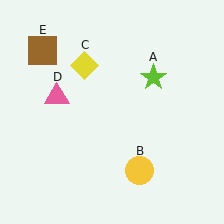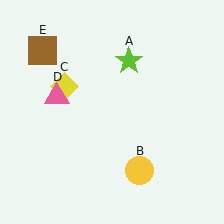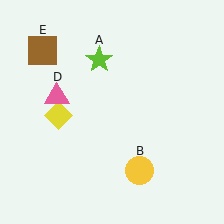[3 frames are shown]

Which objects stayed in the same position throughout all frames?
Yellow circle (object B) and pink triangle (object D) and brown square (object E) remained stationary.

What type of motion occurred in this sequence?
The lime star (object A), yellow diamond (object C) rotated counterclockwise around the center of the scene.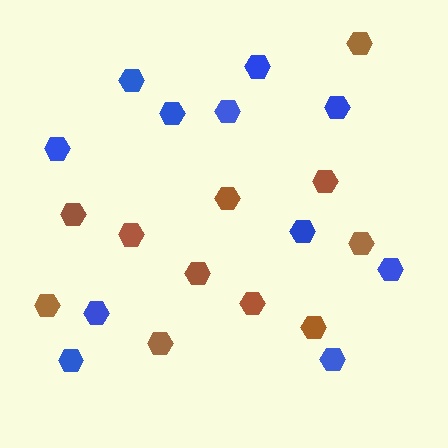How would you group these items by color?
There are 2 groups: one group of blue hexagons (11) and one group of brown hexagons (11).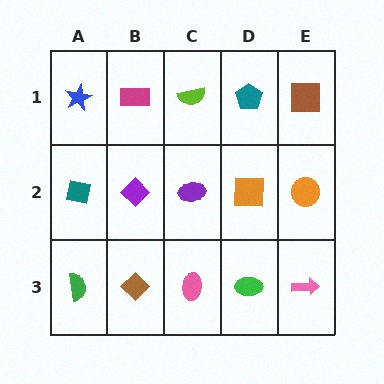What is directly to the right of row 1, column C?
A teal pentagon.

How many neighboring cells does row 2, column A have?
3.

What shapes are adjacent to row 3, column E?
An orange circle (row 2, column E), a green ellipse (row 3, column D).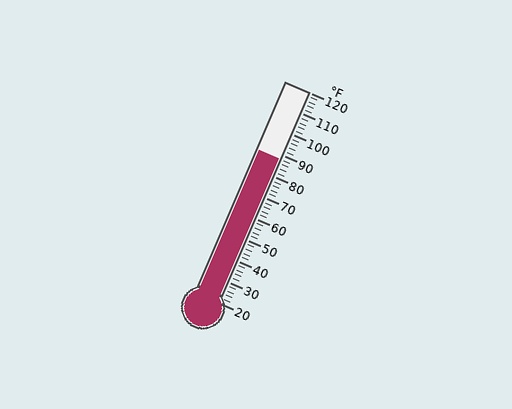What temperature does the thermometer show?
The thermometer shows approximately 88°F.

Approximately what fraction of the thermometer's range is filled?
The thermometer is filled to approximately 70% of its range.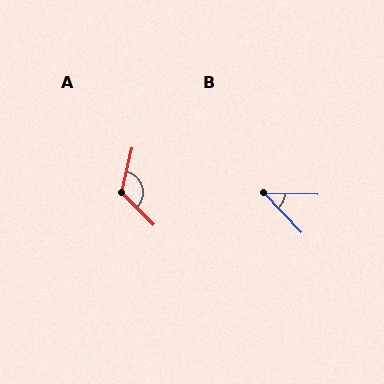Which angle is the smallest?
B, at approximately 44 degrees.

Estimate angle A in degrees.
Approximately 123 degrees.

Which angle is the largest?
A, at approximately 123 degrees.